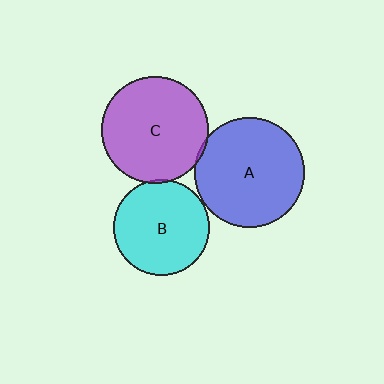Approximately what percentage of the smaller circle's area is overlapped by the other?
Approximately 5%.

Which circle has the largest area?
Circle A (blue).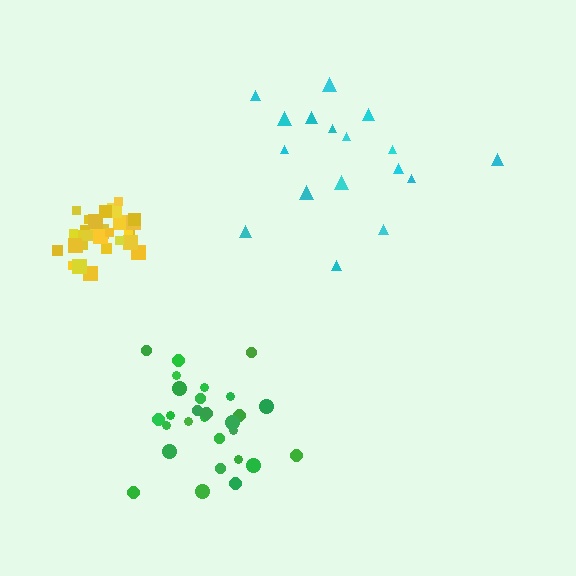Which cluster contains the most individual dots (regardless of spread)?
Yellow (29).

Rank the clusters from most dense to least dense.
yellow, green, cyan.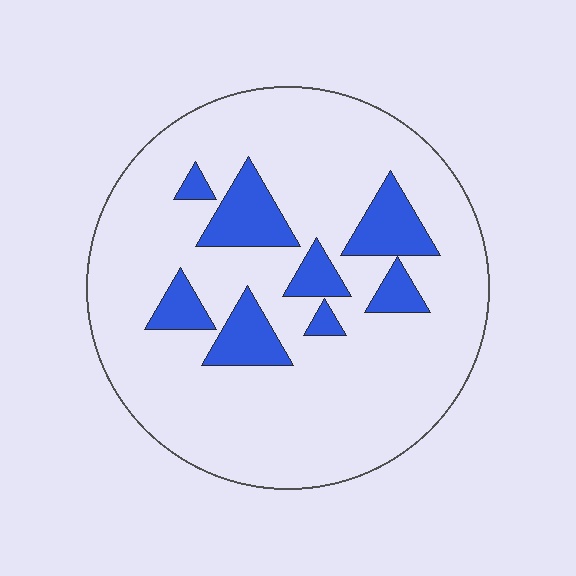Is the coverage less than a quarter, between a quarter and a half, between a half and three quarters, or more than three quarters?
Less than a quarter.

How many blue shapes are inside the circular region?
8.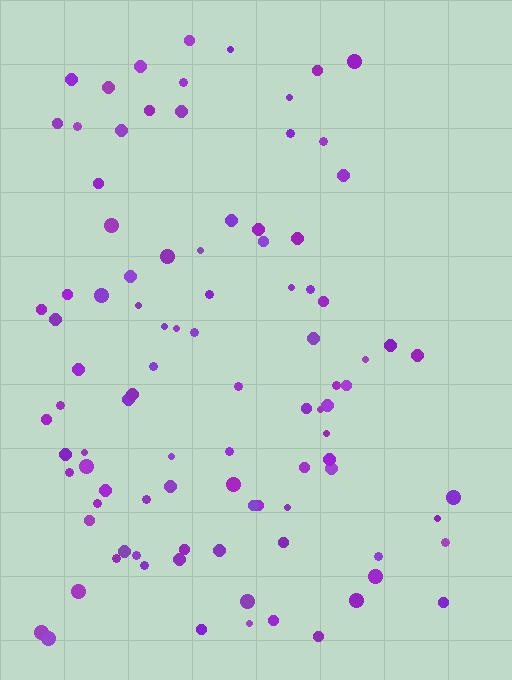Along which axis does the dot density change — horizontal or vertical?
Horizontal.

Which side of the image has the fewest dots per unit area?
The right.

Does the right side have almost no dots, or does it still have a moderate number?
Still a moderate number, just noticeably fewer than the left.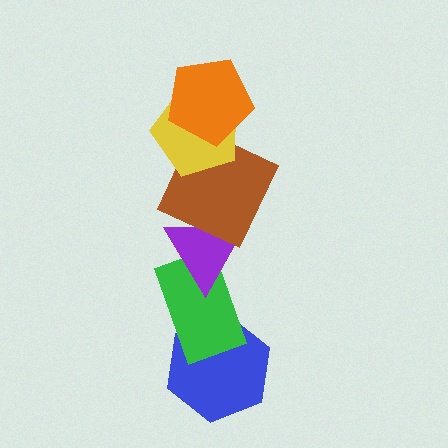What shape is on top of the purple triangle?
The brown square is on top of the purple triangle.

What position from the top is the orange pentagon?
The orange pentagon is 1st from the top.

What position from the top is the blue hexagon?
The blue hexagon is 6th from the top.